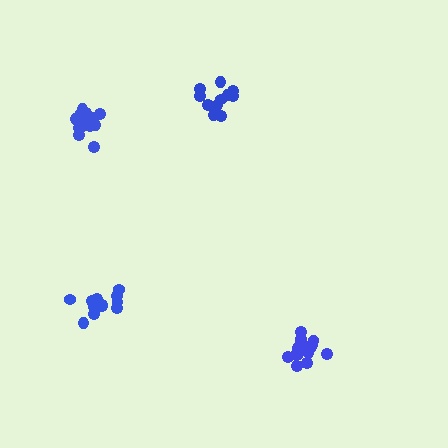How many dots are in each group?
Group 1: 14 dots, Group 2: 12 dots, Group 3: 16 dots, Group 4: 14 dots (56 total).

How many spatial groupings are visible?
There are 4 spatial groupings.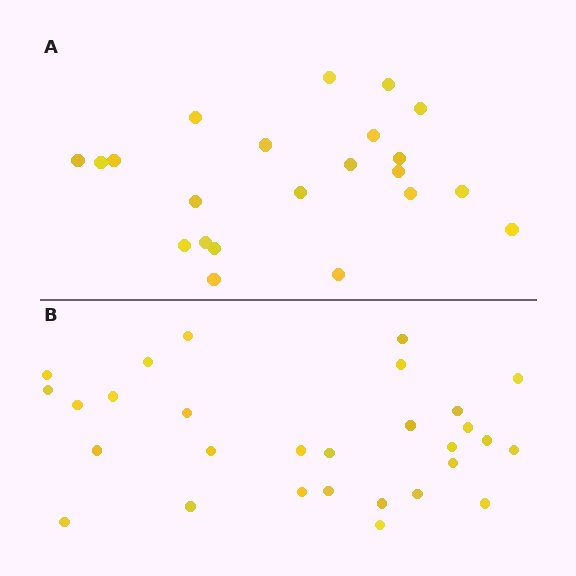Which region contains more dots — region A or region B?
Region B (the bottom region) has more dots.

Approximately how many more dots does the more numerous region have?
Region B has roughly 8 or so more dots than region A.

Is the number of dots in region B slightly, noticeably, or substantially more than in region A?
Region B has noticeably more, but not dramatically so. The ratio is roughly 1.3 to 1.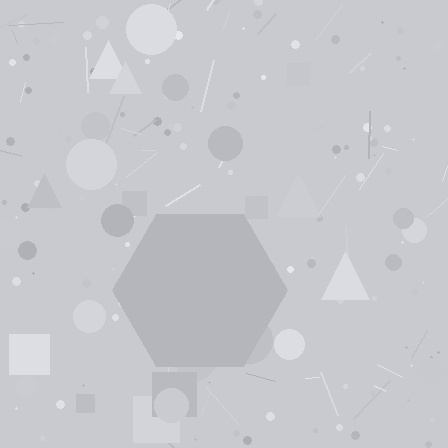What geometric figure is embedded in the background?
A hexagon is embedded in the background.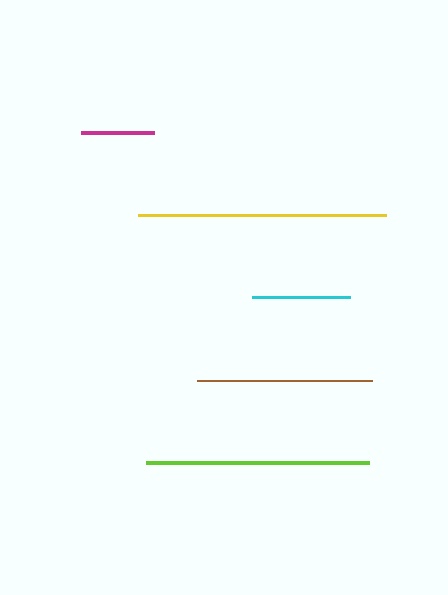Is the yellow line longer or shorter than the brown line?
The yellow line is longer than the brown line.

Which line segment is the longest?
The yellow line is the longest at approximately 247 pixels.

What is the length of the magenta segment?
The magenta segment is approximately 73 pixels long.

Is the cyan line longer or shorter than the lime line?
The lime line is longer than the cyan line.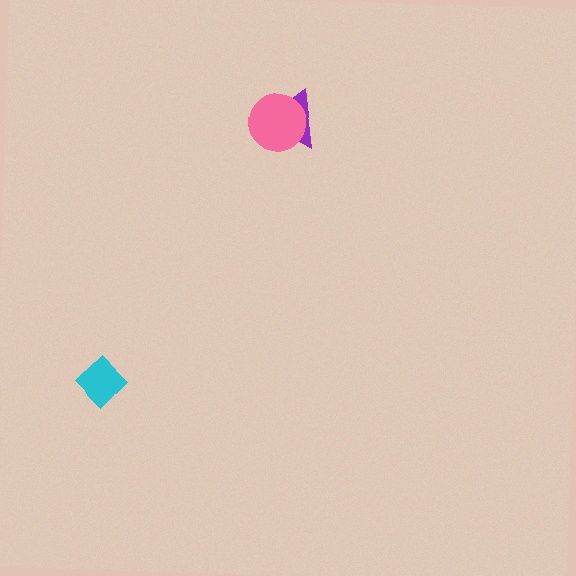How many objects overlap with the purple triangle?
1 object overlaps with the purple triangle.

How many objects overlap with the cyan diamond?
0 objects overlap with the cyan diamond.